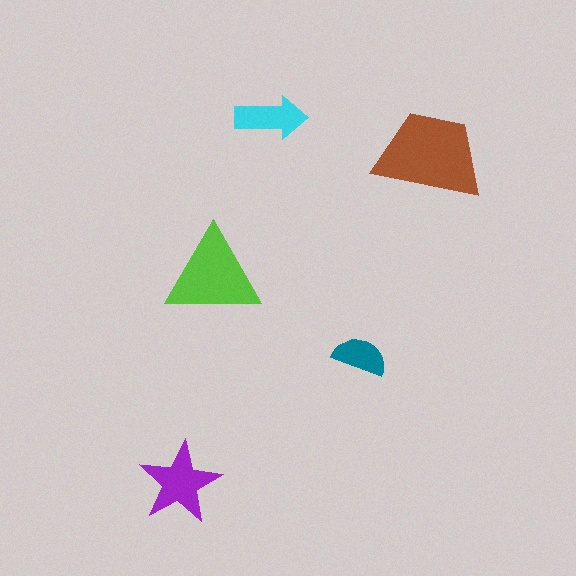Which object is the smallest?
The teal semicircle.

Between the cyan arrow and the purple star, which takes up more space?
The purple star.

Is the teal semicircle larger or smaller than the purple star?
Smaller.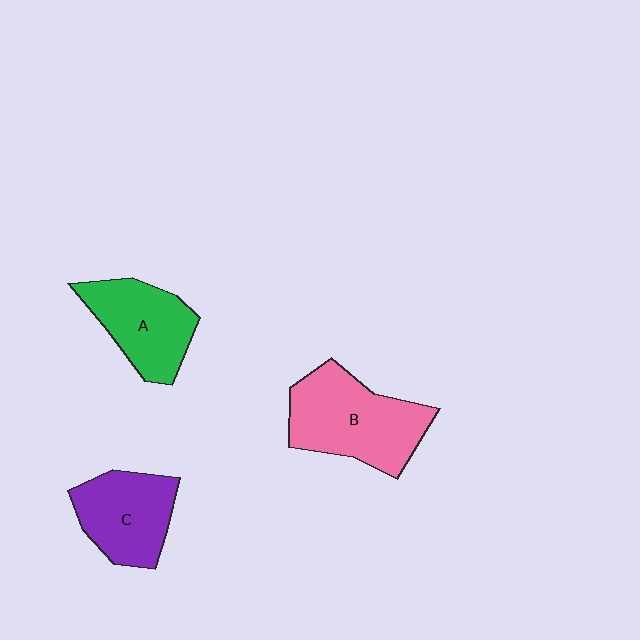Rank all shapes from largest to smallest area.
From largest to smallest: B (pink), A (green), C (purple).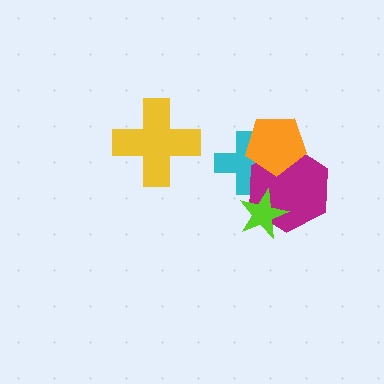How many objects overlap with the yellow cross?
0 objects overlap with the yellow cross.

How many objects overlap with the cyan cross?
2 objects overlap with the cyan cross.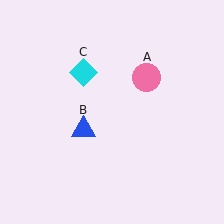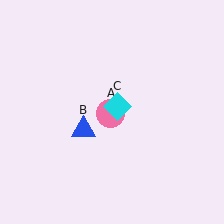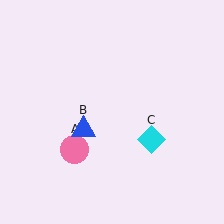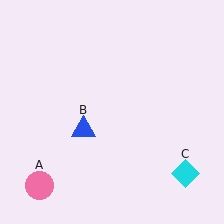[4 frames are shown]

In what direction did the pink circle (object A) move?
The pink circle (object A) moved down and to the left.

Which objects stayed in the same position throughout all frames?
Blue triangle (object B) remained stationary.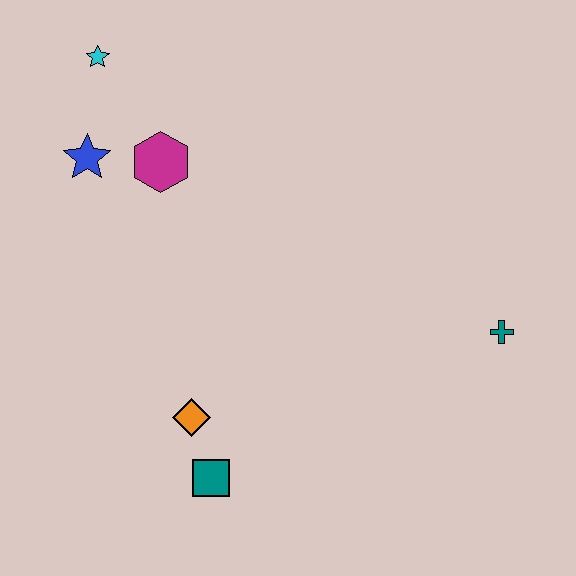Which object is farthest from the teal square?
The cyan star is farthest from the teal square.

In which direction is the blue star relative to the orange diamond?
The blue star is above the orange diamond.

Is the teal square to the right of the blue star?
Yes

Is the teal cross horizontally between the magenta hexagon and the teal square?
No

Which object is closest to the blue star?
The magenta hexagon is closest to the blue star.